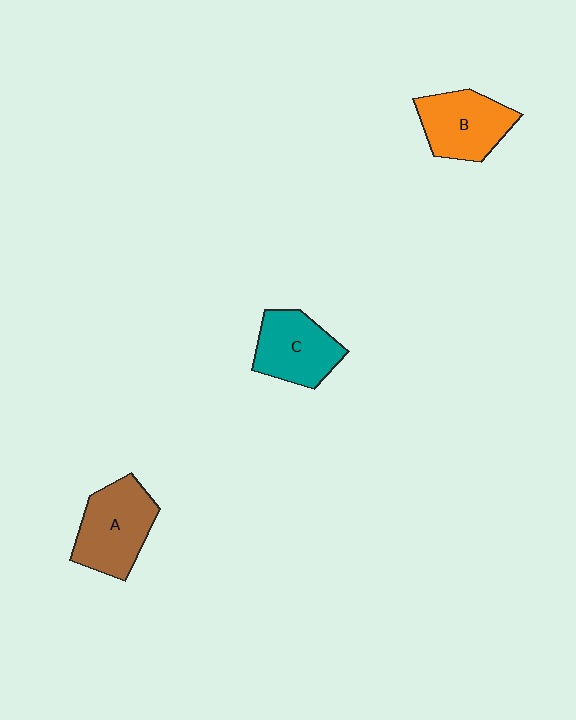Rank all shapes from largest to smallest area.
From largest to smallest: A (brown), B (orange), C (teal).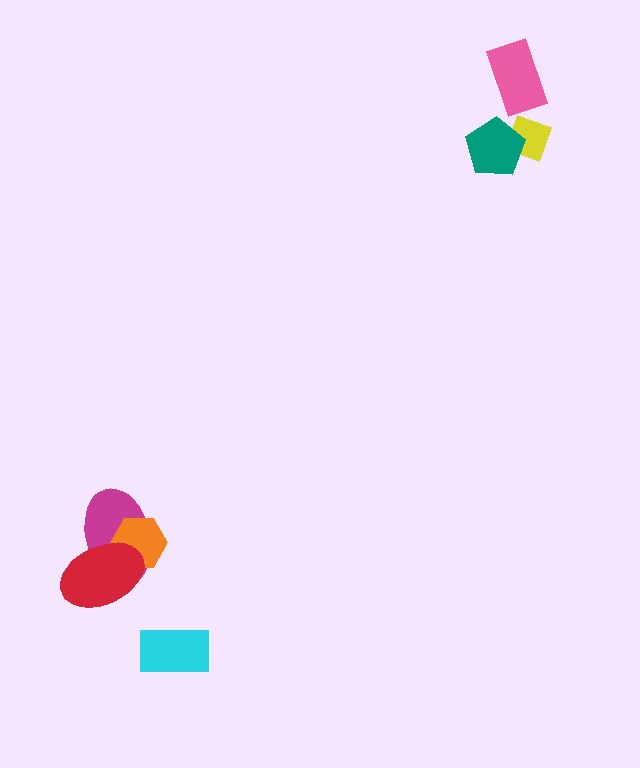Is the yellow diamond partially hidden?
Yes, it is partially covered by another shape.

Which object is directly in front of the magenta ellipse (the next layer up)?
The orange hexagon is directly in front of the magenta ellipse.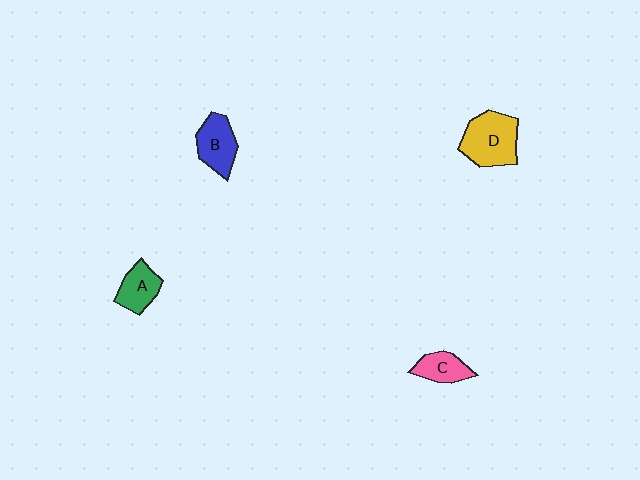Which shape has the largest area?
Shape D (yellow).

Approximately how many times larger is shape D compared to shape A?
Approximately 1.7 times.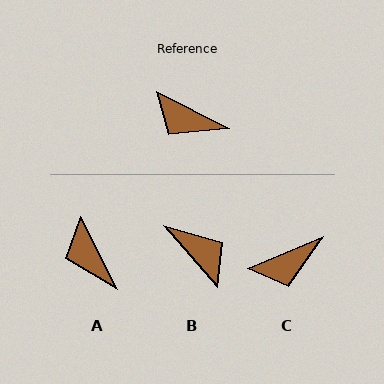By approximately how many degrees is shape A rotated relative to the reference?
Approximately 36 degrees clockwise.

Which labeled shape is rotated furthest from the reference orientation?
B, about 158 degrees away.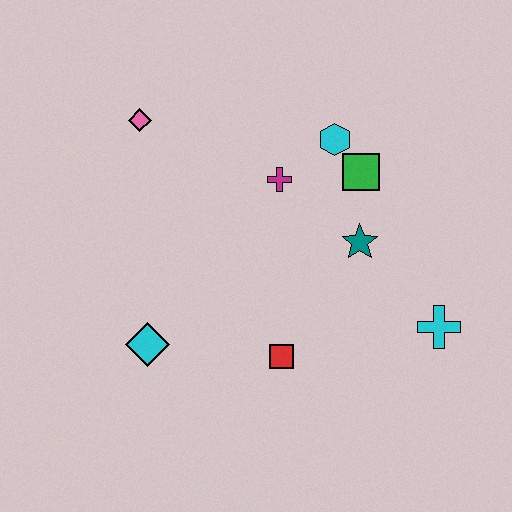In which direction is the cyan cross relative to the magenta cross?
The cyan cross is to the right of the magenta cross.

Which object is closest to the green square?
The cyan hexagon is closest to the green square.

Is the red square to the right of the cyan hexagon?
No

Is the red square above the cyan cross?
No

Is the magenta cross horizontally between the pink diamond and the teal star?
Yes